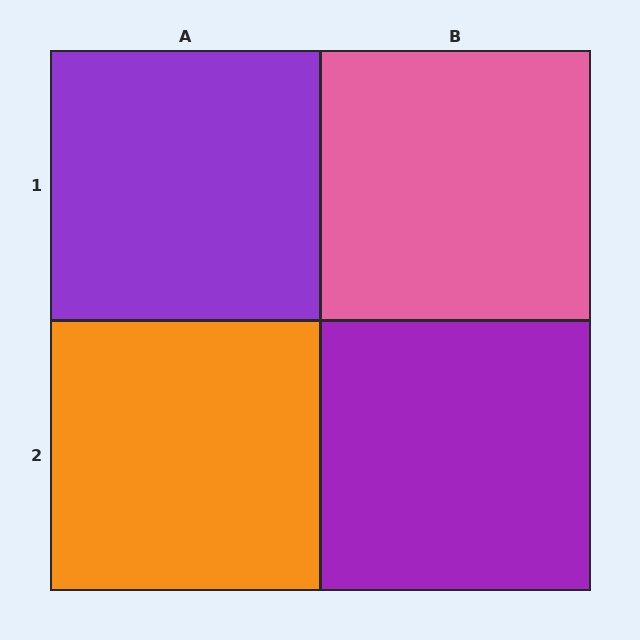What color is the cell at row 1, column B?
Pink.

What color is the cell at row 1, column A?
Purple.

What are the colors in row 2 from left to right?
Orange, purple.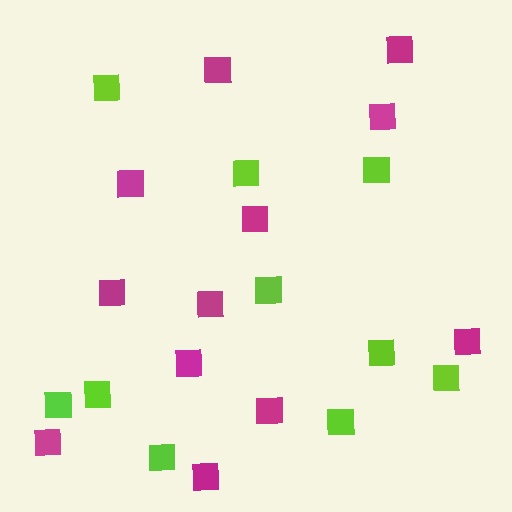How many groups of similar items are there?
There are 2 groups: one group of magenta squares (12) and one group of lime squares (10).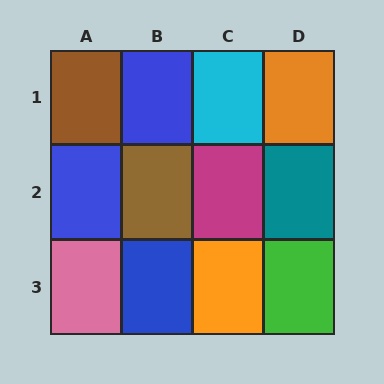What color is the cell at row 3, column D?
Green.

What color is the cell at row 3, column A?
Pink.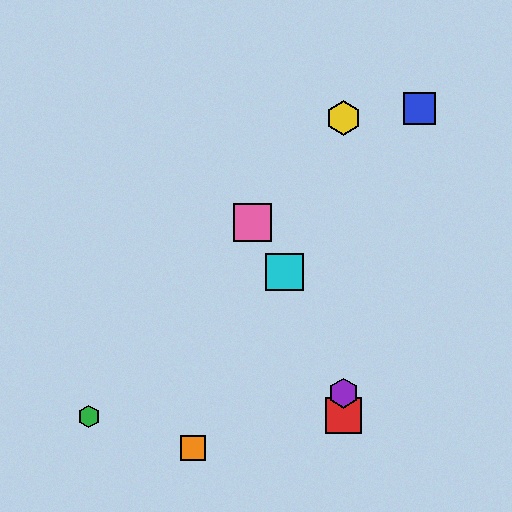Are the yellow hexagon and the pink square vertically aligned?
No, the yellow hexagon is at x≈344 and the pink square is at x≈252.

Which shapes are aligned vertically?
The red square, the yellow hexagon, the purple hexagon are aligned vertically.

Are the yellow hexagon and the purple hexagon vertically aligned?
Yes, both are at x≈344.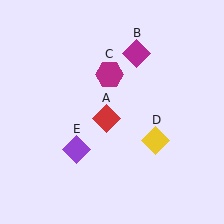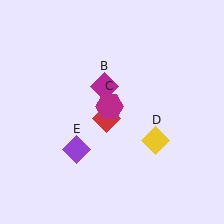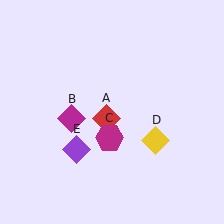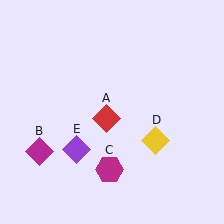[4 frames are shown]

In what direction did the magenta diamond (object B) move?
The magenta diamond (object B) moved down and to the left.